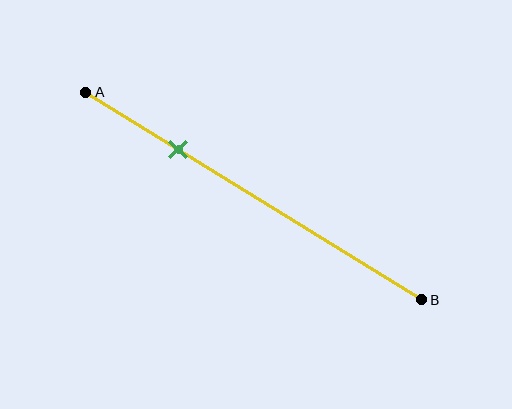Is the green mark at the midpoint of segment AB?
No, the mark is at about 30% from A, not at the 50% midpoint.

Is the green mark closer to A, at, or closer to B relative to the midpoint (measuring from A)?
The green mark is closer to point A than the midpoint of segment AB.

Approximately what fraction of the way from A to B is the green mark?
The green mark is approximately 30% of the way from A to B.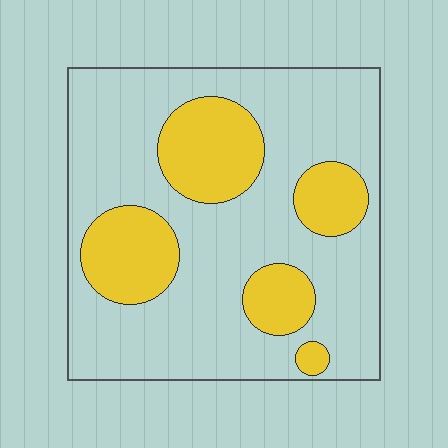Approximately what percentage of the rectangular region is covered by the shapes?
Approximately 25%.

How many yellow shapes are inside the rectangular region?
5.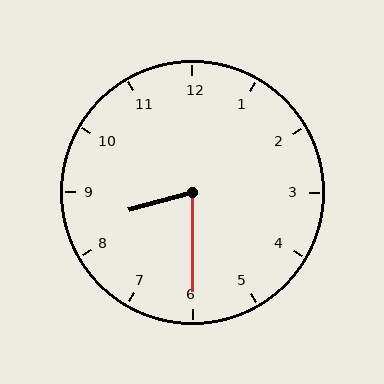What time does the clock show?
8:30.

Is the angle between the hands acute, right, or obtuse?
It is acute.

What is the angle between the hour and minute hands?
Approximately 75 degrees.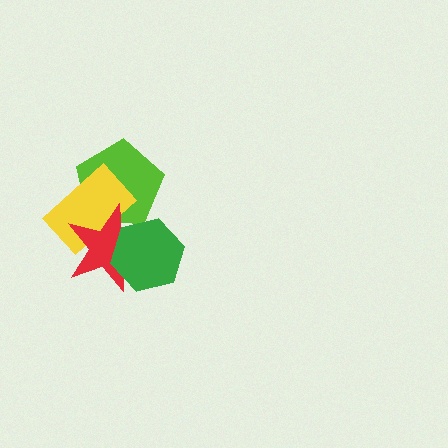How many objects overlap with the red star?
3 objects overlap with the red star.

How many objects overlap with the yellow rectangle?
2 objects overlap with the yellow rectangle.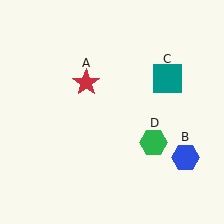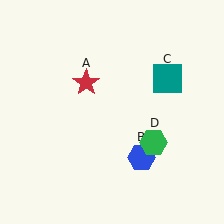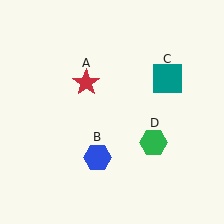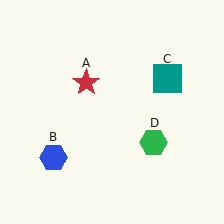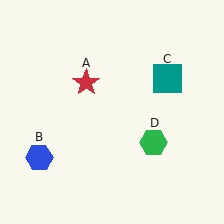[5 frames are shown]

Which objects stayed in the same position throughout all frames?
Red star (object A) and teal square (object C) and green hexagon (object D) remained stationary.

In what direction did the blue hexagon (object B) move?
The blue hexagon (object B) moved left.